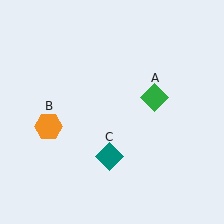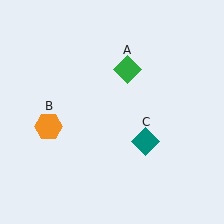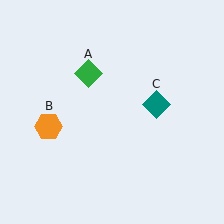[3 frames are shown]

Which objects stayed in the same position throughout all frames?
Orange hexagon (object B) remained stationary.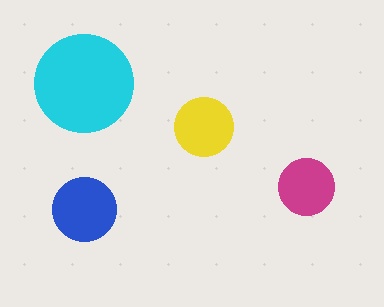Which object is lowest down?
The blue circle is bottommost.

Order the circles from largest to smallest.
the cyan one, the blue one, the yellow one, the magenta one.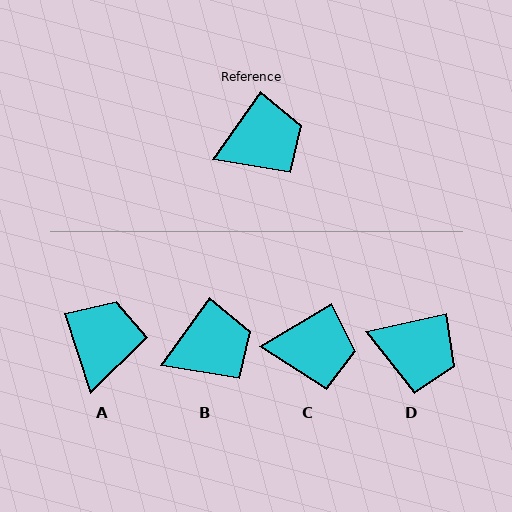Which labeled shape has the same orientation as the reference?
B.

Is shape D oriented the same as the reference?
No, it is off by about 42 degrees.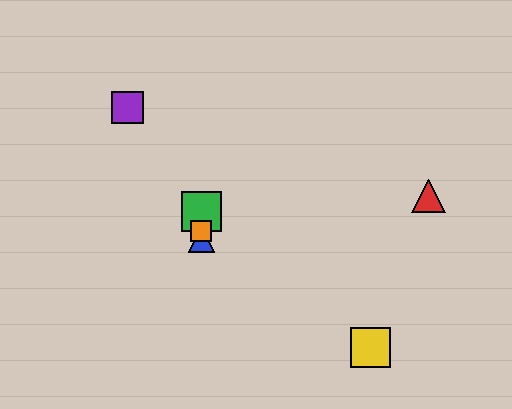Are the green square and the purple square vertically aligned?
No, the green square is at x≈201 and the purple square is at x≈127.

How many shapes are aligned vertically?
3 shapes (the blue triangle, the green square, the orange square) are aligned vertically.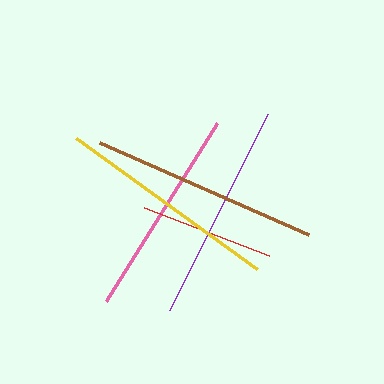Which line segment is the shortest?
The red line is the shortest at approximately 134 pixels.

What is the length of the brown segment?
The brown segment is approximately 229 pixels long.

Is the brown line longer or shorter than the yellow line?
The brown line is longer than the yellow line.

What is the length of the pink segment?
The pink segment is approximately 210 pixels long.